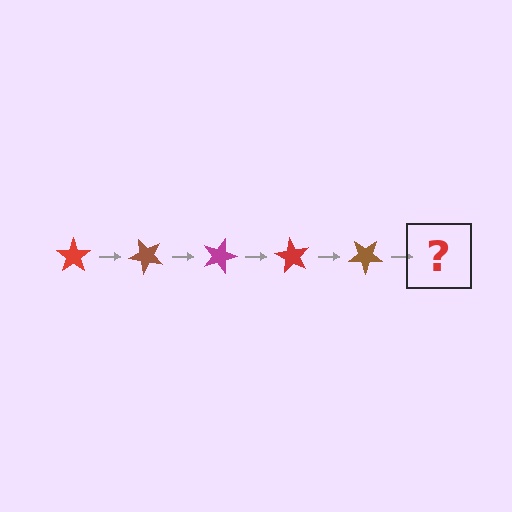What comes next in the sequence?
The next element should be a magenta star, rotated 225 degrees from the start.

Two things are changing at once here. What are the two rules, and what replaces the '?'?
The two rules are that it rotates 45 degrees each step and the color cycles through red, brown, and magenta. The '?' should be a magenta star, rotated 225 degrees from the start.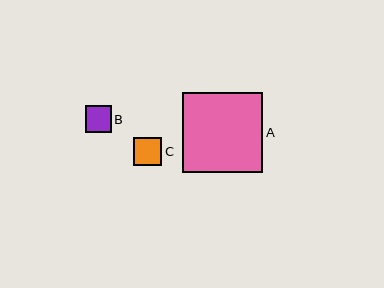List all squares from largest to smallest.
From largest to smallest: A, C, B.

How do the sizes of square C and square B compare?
Square C and square B are approximately the same size.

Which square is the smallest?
Square B is the smallest with a size of approximately 26 pixels.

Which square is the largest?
Square A is the largest with a size of approximately 80 pixels.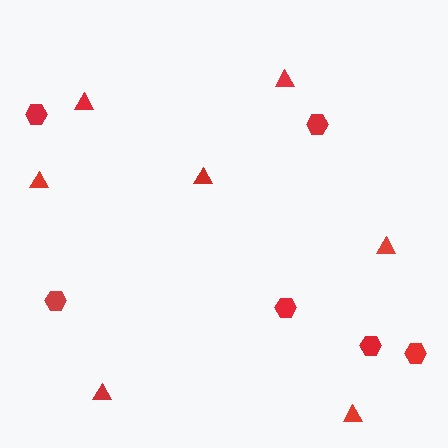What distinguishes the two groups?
There are 2 groups: one group of hexagons (6) and one group of triangles (7).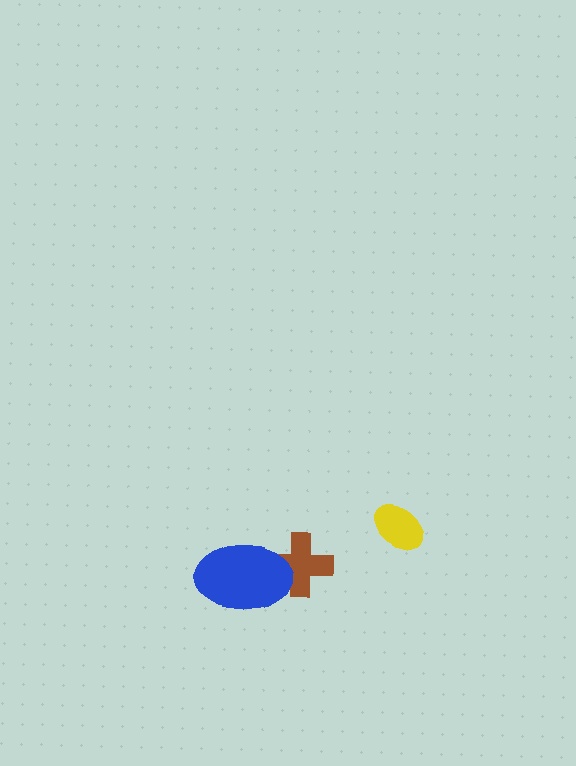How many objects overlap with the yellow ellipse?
0 objects overlap with the yellow ellipse.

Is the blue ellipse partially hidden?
No, no other shape covers it.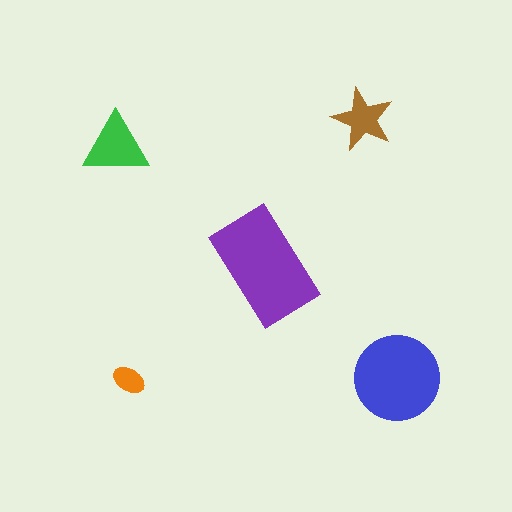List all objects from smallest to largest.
The orange ellipse, the brown star, the green triangle, the blue circle, the purple rectangle.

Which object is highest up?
The brown star is topmost.